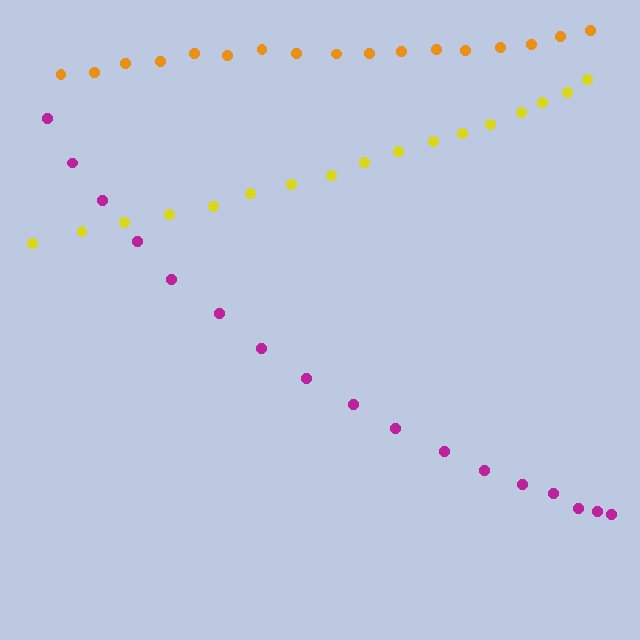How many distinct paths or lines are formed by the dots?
There are 3 distinct paths.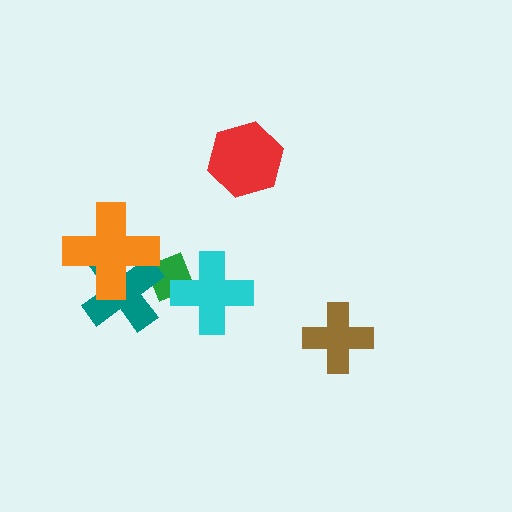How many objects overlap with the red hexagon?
0 objects overlap with the red hexagon.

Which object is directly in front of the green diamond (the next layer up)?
The teal cross is directly in front of the green diamond.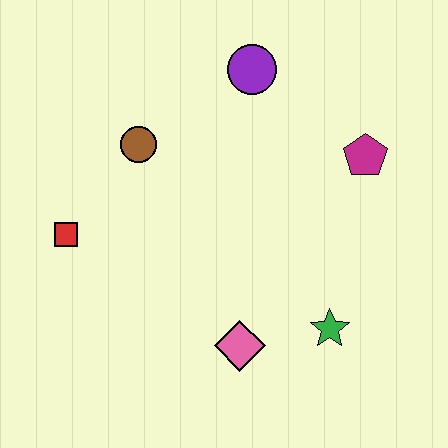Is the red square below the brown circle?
Yes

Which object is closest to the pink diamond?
The green star is closest to the pink diamond.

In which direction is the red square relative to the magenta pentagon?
The red square is to the left of the magenta pentagon.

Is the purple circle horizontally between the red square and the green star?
Yes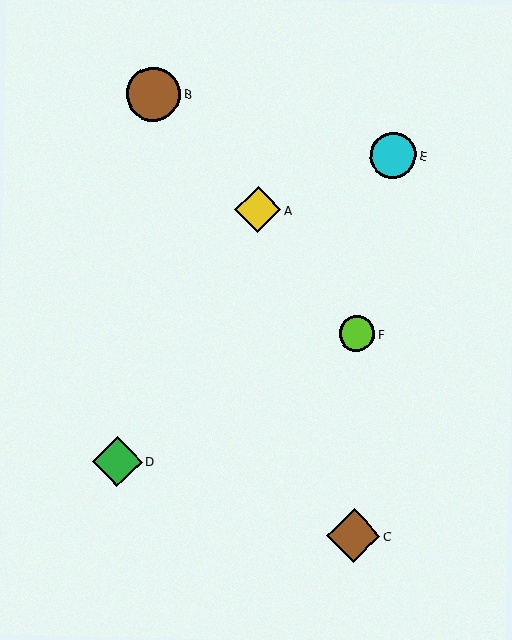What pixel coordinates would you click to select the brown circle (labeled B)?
Click at (154, 94) to select the brown circle B.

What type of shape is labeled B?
Shape B is a brown circle.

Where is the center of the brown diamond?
The center of the brown diamond is at (353, 536).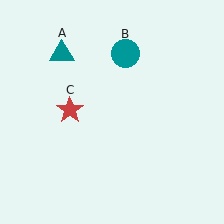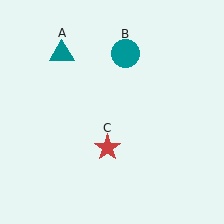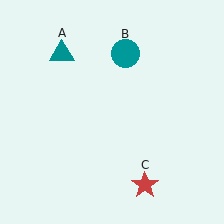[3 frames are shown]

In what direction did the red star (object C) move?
The red star (object C) moved down and to the right.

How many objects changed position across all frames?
1 object changed position: red star (object C).